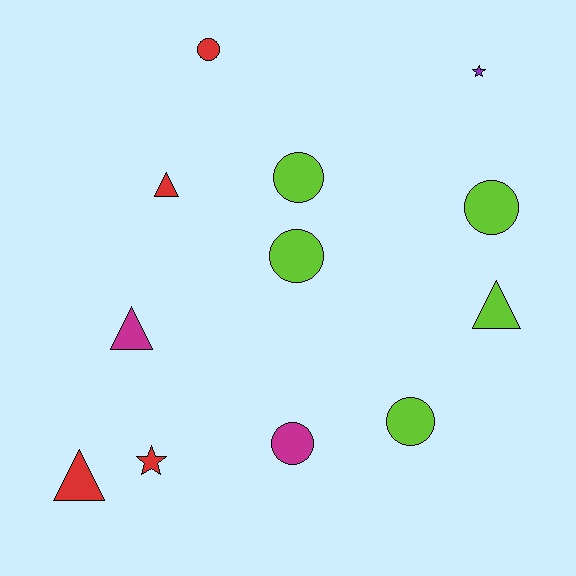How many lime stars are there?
There are no lime stars.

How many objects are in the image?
There are 12 objects.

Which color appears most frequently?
Lime, with 5 objects.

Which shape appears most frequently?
Circle, with 6 objects.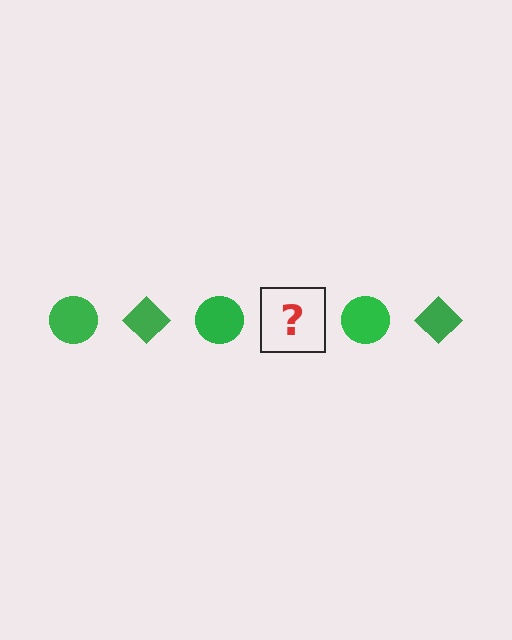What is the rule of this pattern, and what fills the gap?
The rule is that the pattern cycles through circle, diamond shapes in green. The gap should be filled with a green diamond.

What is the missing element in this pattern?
The missing element is a green diamond.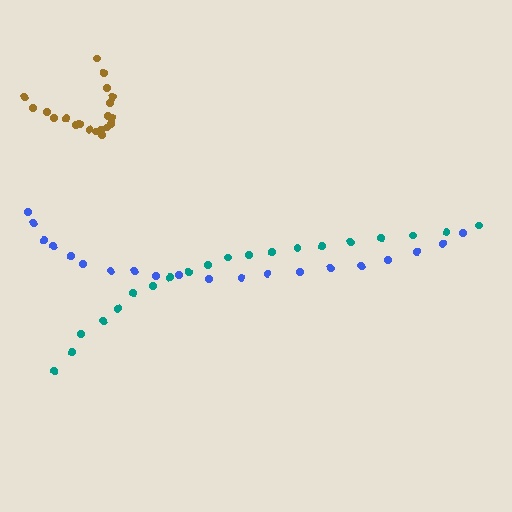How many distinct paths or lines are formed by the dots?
There are 3 distinct paths.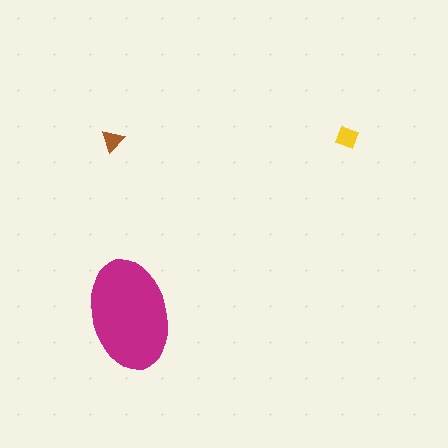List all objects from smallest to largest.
The brown triangle, the yellow diamond, the magenta ellipse.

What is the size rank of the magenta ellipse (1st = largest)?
1st.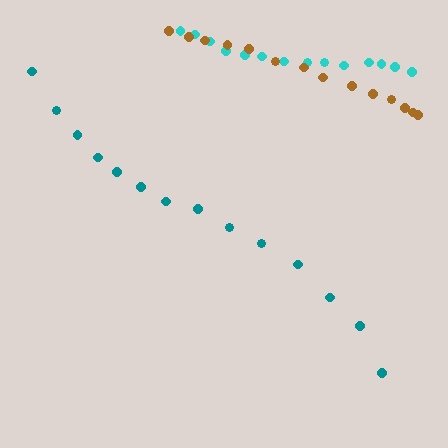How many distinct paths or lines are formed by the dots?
There are 3 distinct paths.